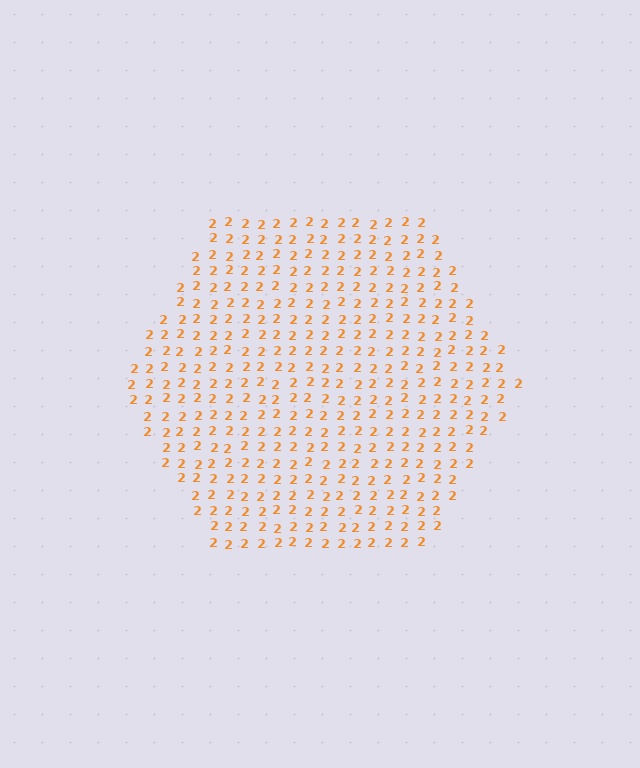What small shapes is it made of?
It is made of small digit 2's.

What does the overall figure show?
The overall figure shows a hexagon.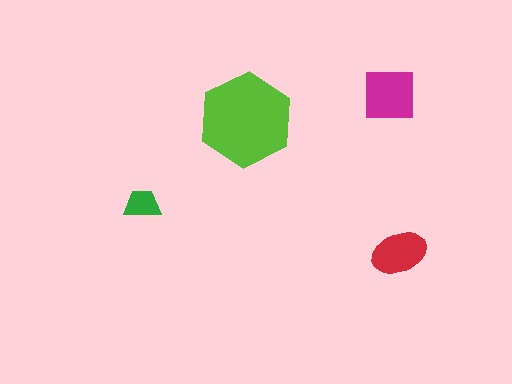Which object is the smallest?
The green trapezoid.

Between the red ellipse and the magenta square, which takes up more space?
The magenta square.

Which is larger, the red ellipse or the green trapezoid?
The red ellipse.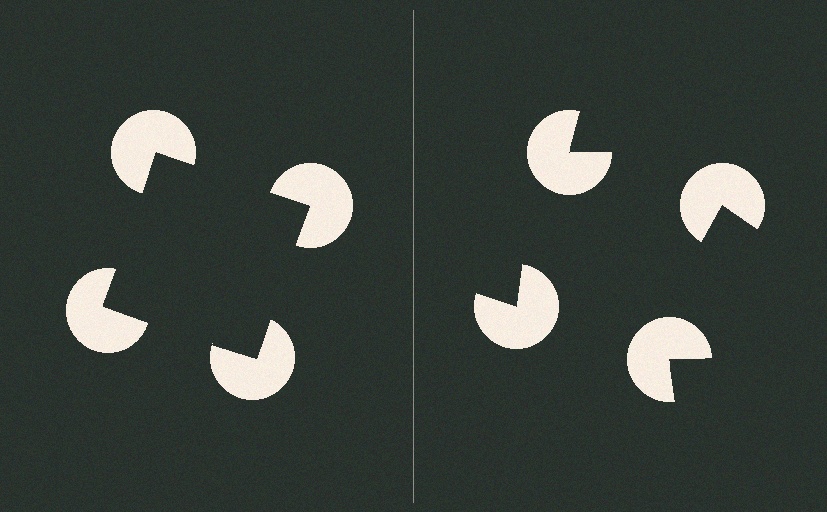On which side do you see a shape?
An illusory square appears on the left side. On the right side the wedge cuts are rotated, so no coherent shape forms.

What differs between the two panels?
The pac-man discs are positioned identically on both sides; only the wedge orientations differ. On the left they align to a square; on the right they are misaligned.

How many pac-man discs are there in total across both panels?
8 — 4 on each side.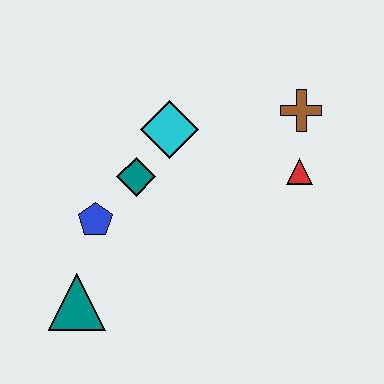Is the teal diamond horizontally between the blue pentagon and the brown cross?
Yes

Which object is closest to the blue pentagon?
The teal diamond is closest to the blue pentagon.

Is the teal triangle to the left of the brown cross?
Yes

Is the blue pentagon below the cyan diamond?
Yes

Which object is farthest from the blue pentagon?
The brown cross is farthest from the blue pentagon.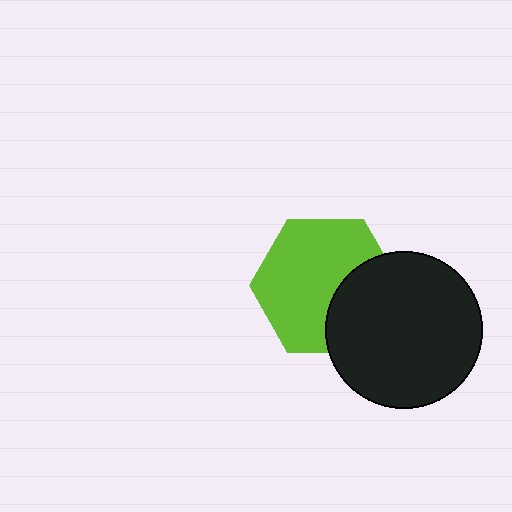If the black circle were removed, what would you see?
You would see the complete lime hexagon.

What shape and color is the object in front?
The object in front is a black circle.